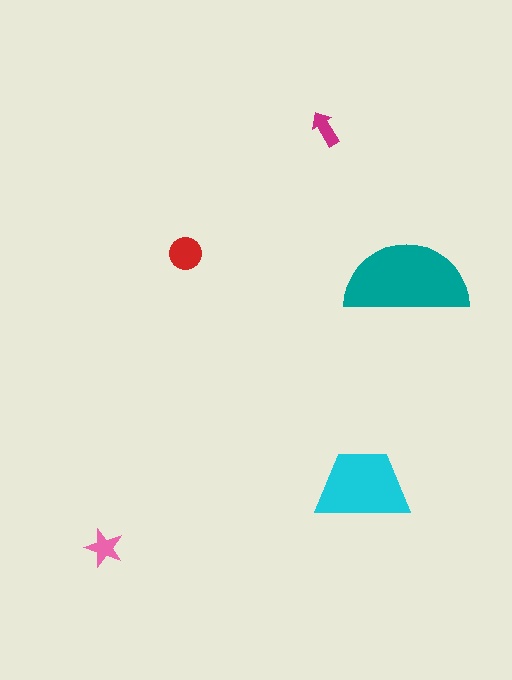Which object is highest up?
The magenta arrow is topmost.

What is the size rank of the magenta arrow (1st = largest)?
5th.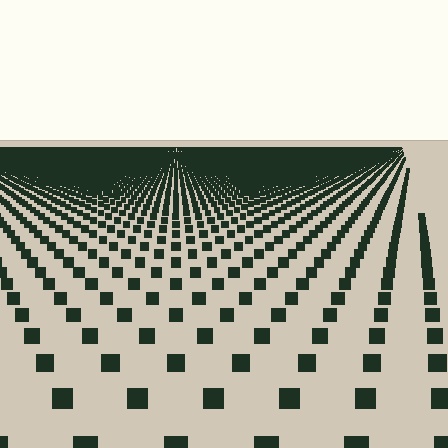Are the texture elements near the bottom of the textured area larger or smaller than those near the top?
Larger. Near the bottom, elements are closer to the viewer and appear at a bigger on-screen size.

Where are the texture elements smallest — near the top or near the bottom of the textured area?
Near the top.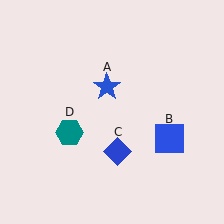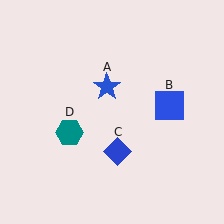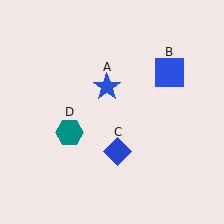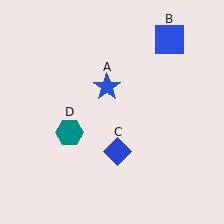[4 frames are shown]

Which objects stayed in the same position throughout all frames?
Blue star (object A) and blue diamond (object C) and teal hexagon (object D) remained stationary.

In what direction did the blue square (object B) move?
The blue square (object B) moved up.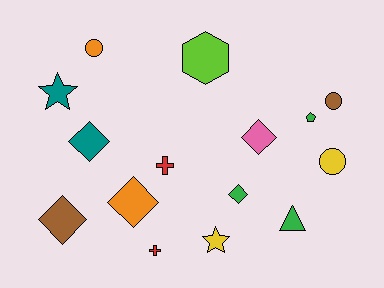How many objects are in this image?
There are 15 objects.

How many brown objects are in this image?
There are 2 brown objects.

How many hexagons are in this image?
There is 1 hexagon.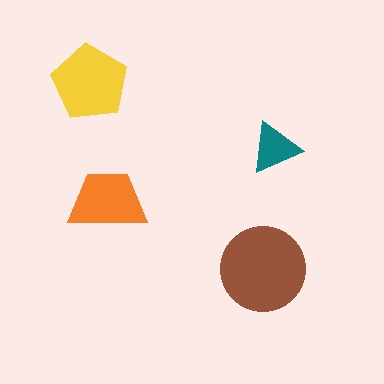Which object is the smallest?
The teal triangle.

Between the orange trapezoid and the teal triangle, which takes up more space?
The orange trapezoid.